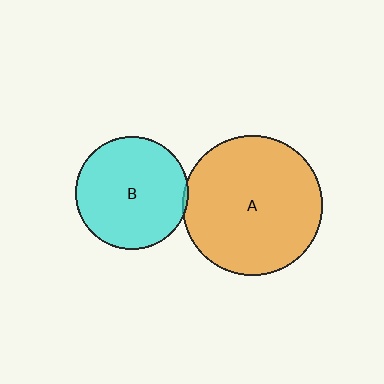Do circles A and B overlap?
Yes.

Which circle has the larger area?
Circle A (orange).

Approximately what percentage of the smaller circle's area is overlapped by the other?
Approximately 5%.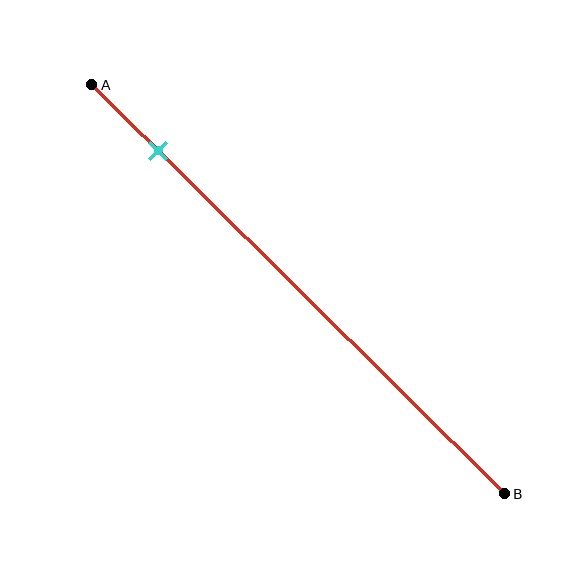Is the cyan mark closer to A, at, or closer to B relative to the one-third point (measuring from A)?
The cyan mark is closer to point A than the one-third point of segment AB.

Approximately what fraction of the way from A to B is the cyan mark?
The cyan mark is approximately 15% of the way from A to B.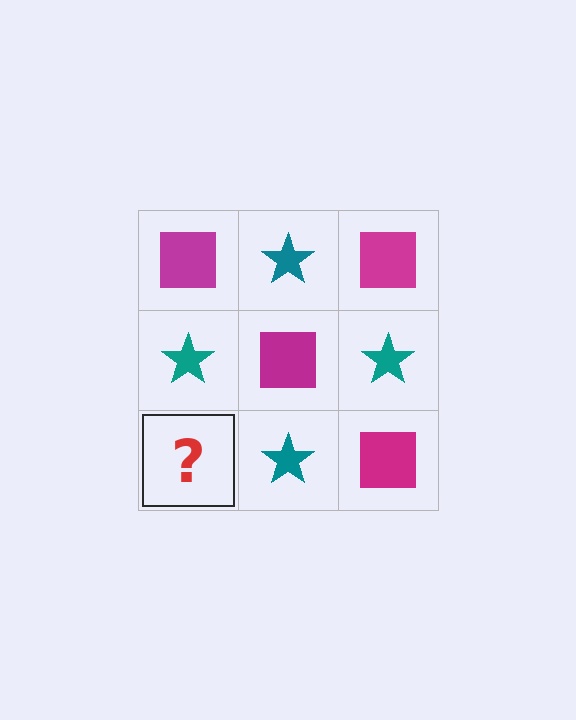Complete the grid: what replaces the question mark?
The question mark should be replaced with a magenta square.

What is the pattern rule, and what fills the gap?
The rule is that it alternates magenta square and teal star in a checkerboard pattern. The gap should be filled with a magenta square.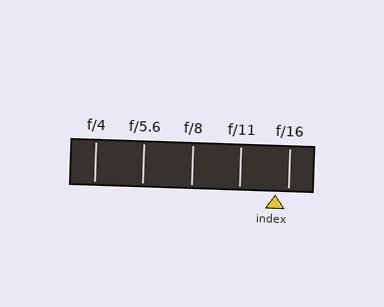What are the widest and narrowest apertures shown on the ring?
The widest aperture shown is f/4 and the narrowest is f/16.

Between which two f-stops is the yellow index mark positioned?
The index mark is between f/11 and f/16.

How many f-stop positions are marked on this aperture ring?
There are 5 f-stop positions marked.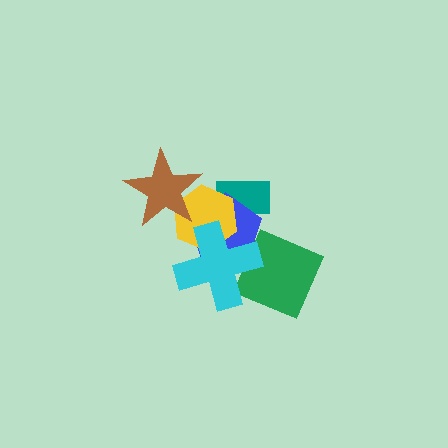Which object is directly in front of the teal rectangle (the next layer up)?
The blue pentagon is directly in front of the teal rectangle.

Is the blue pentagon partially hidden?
Yes, it is partially covered by another shape.